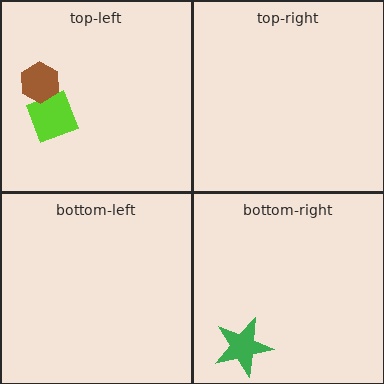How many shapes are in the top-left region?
2.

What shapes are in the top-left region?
The lime diamond, the brown hexagon.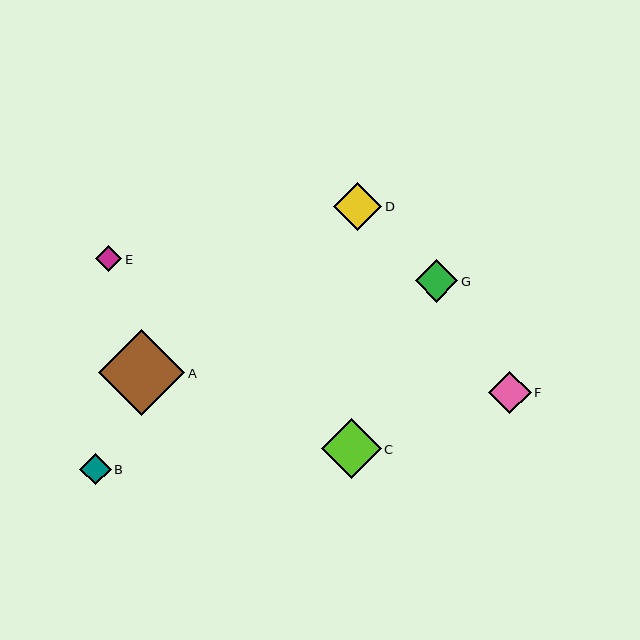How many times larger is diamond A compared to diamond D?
Diamond A is approximately 1.8 times the size of diamond D.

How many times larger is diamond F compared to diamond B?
Diamond F is approximately 1.4 times the size of diamond B.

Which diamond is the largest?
Diamond A is the largest with a size of approximately 86 pixels.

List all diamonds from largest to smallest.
From largest to smallest: A, C, D, F, G, B, E.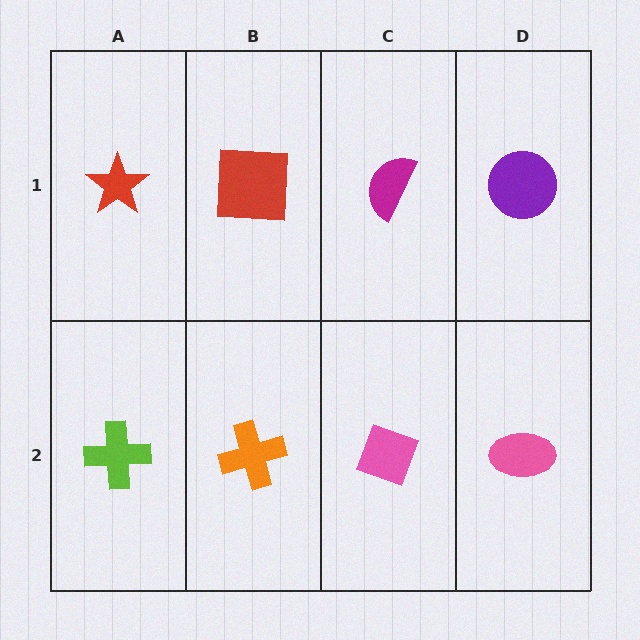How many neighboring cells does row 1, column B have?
3.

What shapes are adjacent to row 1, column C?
A pink diamond (row 2, column C), a red square (row 1, column B), a purple circle (row 1, column D).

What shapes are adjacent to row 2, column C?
A magenta semicircle (row 1, column C), an orange cross (row 2, column B), a pink ellipse (row 2, column D).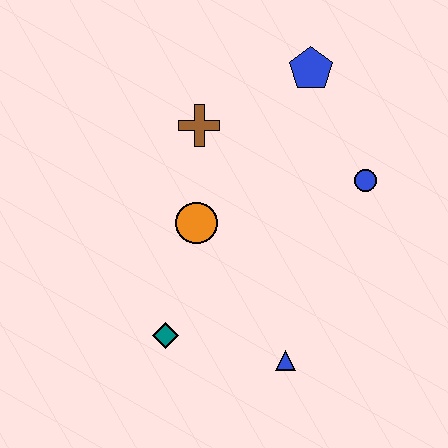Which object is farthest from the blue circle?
The teal diamond is farthest from the blue circle.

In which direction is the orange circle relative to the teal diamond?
The orange circle is above the teal diamond.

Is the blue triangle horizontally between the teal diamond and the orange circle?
No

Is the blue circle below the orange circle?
No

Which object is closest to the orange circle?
The brown cross is closest to the orange circle.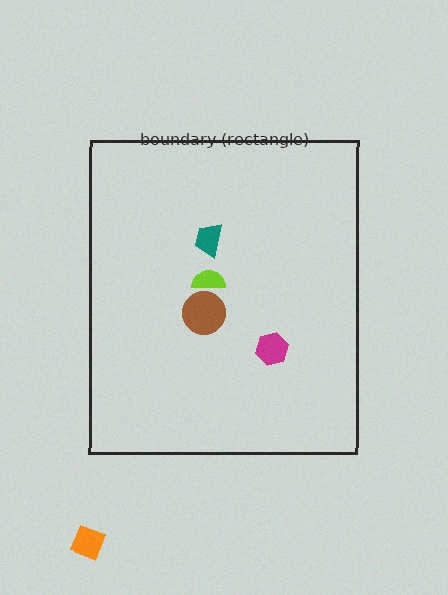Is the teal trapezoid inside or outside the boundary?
Inside.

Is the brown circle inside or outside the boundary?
Inside.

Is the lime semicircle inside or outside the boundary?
Inside.